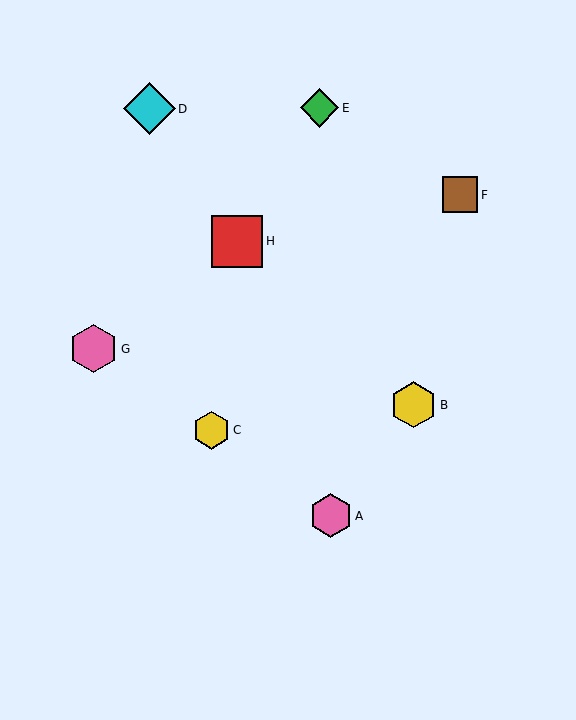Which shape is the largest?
The cyan diamond (labeled D) is the largest.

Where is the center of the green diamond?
The center of the green diamond is at (320, 108).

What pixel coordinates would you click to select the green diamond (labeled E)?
Click at (320, 108) to select the green diamond E.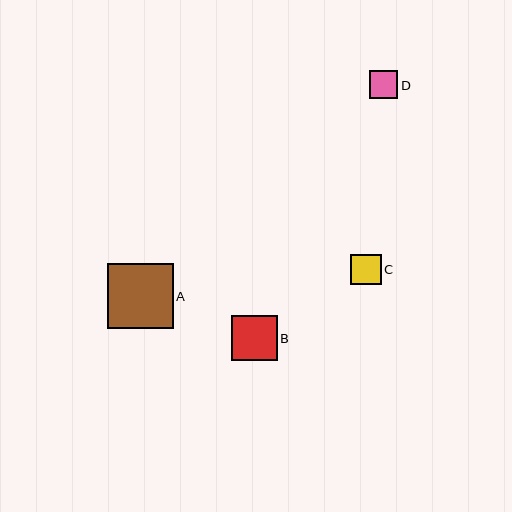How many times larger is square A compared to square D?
Square A is approximately 2.3 times the size of square D.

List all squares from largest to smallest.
From largest to smallest: A, B, C, D.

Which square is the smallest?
Square D is the smallest with a size of approximately 28 pixels.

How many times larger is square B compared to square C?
Square B is approximately 1.5 times the size of square C.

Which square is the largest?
Square A is the largest with a size of approximately 65 pixels.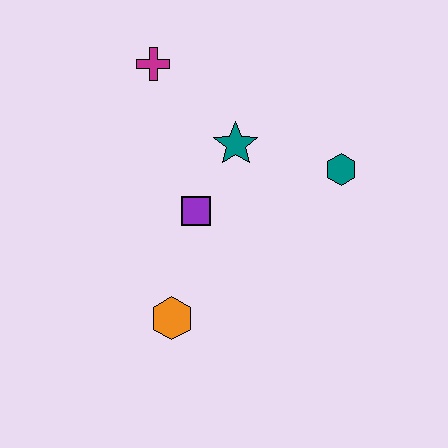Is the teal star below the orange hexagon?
No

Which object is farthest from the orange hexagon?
The magenta cross is farthest from the orange hexagon.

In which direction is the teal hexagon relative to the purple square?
The teal hexagon is to the right of the purple square.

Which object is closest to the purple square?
The teal star is closest to the purple square.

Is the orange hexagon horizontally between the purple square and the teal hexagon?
No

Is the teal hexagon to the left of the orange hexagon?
No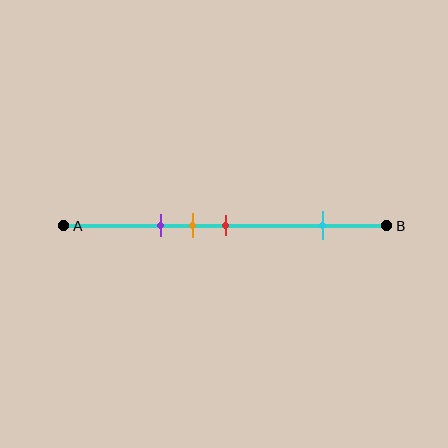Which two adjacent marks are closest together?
The orange and red marks are the closest adjacent pair.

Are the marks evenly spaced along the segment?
No, the marks are not evenly spaced.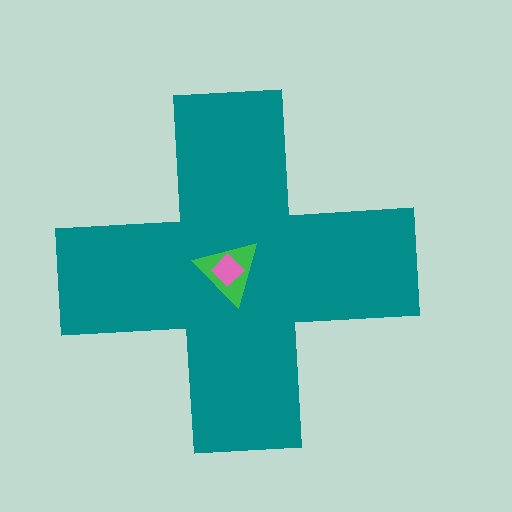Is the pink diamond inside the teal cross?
Yes.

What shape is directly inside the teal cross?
The green triangle.